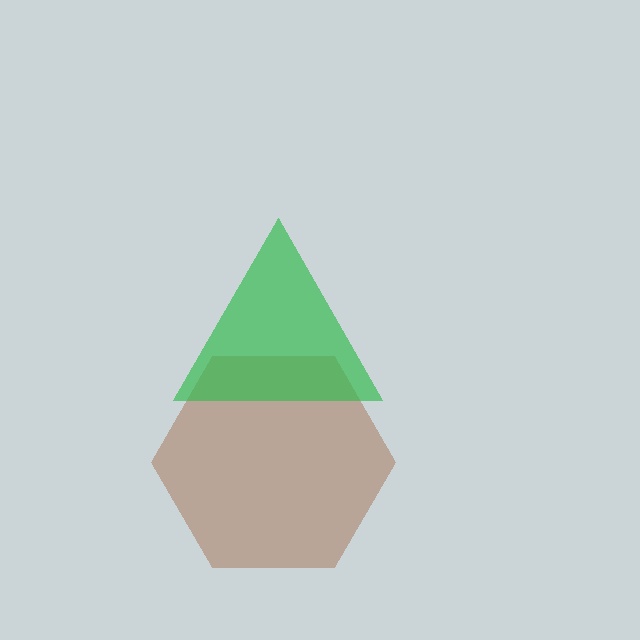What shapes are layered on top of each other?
The layered shapes are: a brown hexagon, a green triangle.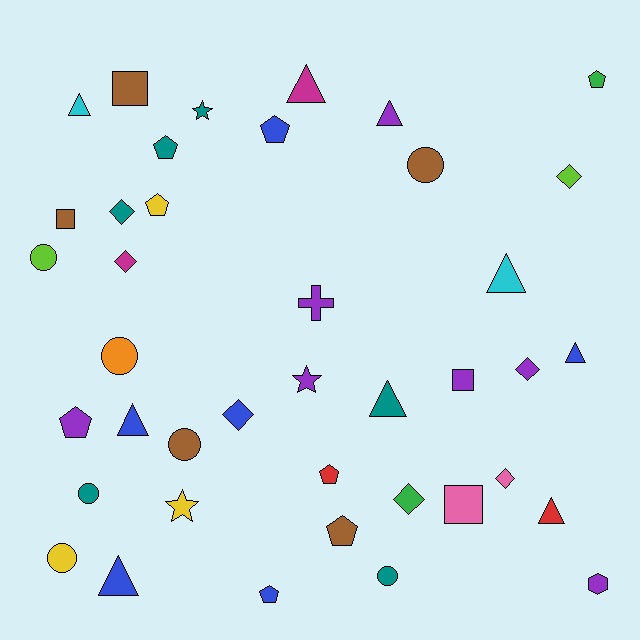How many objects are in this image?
There are 40 objects.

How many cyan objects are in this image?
There are 2 cyan objects.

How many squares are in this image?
There are 4 squares.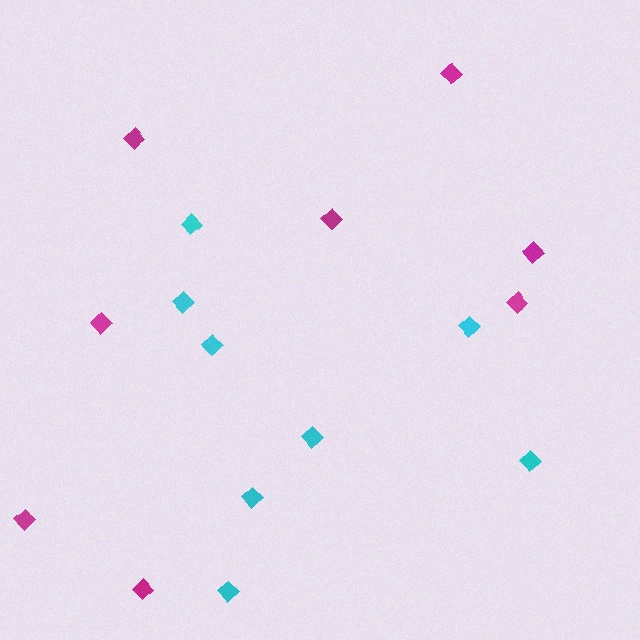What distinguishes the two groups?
There are 2 groups: one group of magenta diamonds (8) and one group of cyan diamonds (8).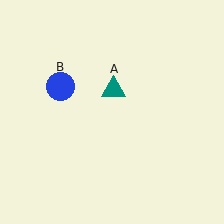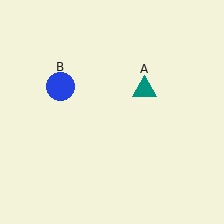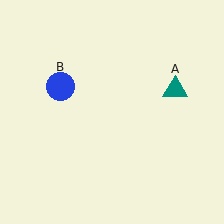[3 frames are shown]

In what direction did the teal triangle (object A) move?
The teal triangle (object A) moved right.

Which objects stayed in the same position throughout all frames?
Blue circle (object B) remained stationary.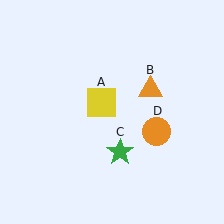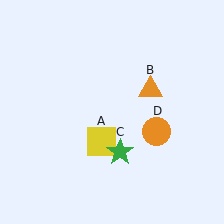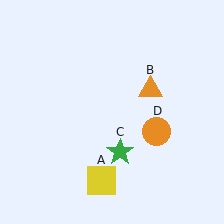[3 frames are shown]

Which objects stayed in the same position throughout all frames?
Orange triangle (object B) and green star (object C) and orange circle (object D) remained stationary.